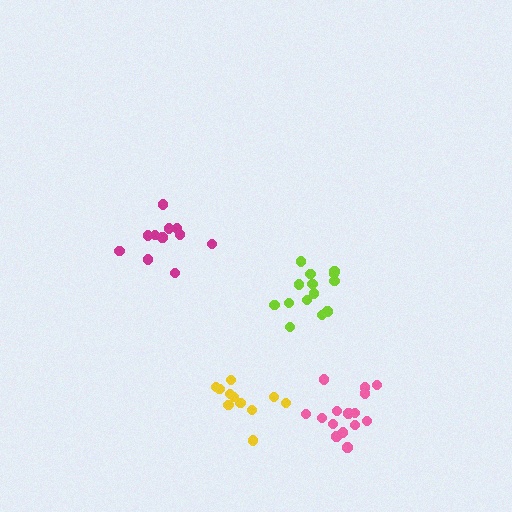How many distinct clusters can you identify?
There are 4 distinct clusters.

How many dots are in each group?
Group 1: 11 dots, Group 2: 14 dots, Group 3: 11 dots, Group 4: 15 dots (51 total).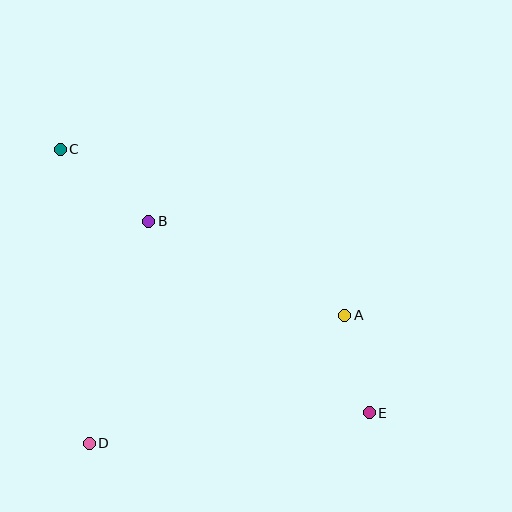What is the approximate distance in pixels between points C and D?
The distance between C and D is approximately 295 pixels.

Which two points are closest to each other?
Points A and E are closest to each other.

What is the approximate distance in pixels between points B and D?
The distance between B and D is approximately 230 pixels.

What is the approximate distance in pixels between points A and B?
The distance between A and B is approximately 217 pixels.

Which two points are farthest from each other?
Points C and E are farthest from each other.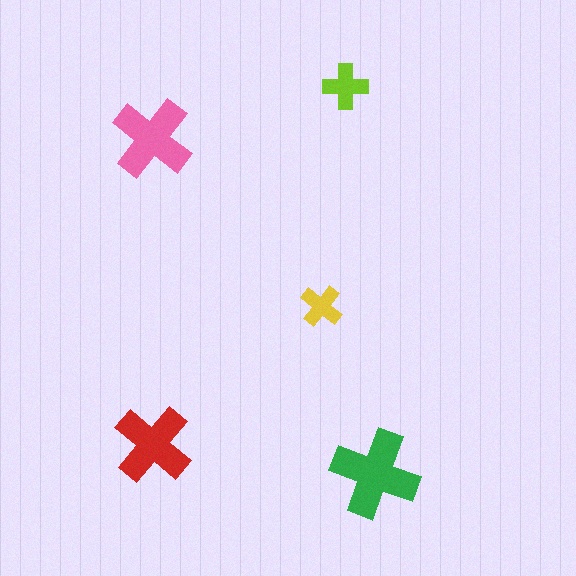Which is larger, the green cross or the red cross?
The green one.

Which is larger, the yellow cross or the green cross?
The green one.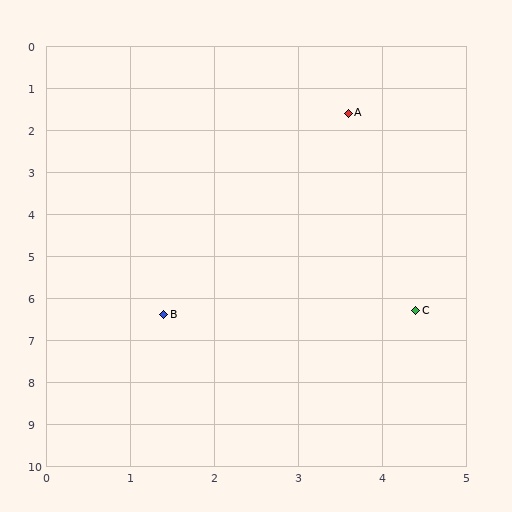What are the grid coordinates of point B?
Point B is at approximately (1.4, 6.4).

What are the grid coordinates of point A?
Point A is at approximately (3.6, 1.6).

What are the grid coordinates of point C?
Point C is at approximately (4.4, 6.3).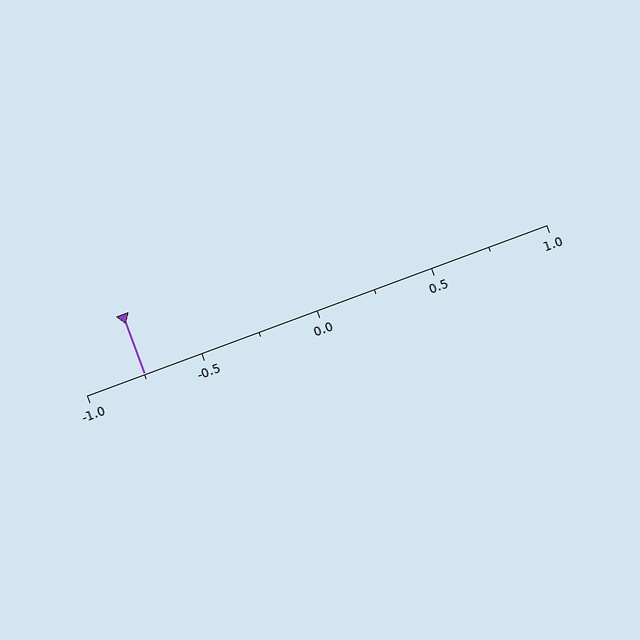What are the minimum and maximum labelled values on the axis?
The axis runs from -1.0 to 1.0.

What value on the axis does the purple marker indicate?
The marker indicates approximately -0.75.